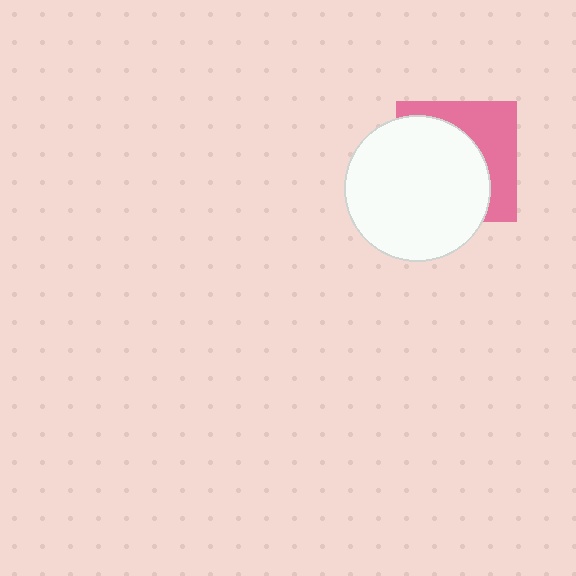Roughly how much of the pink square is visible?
A small part of it is visible (roughly 39%).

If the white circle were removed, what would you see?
You would see the complete pink square.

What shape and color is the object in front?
The object in front is a white circle.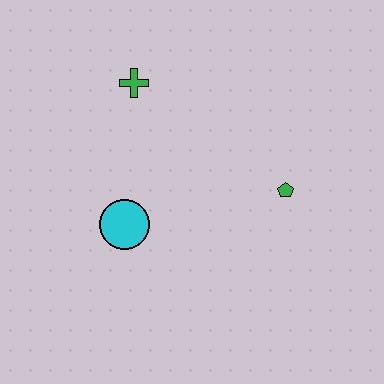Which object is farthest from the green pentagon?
The green cross is farthest from the green pentagon.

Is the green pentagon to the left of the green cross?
No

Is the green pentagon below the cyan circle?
No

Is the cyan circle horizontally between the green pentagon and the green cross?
No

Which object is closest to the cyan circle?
The green cross is closest to the cyan circle.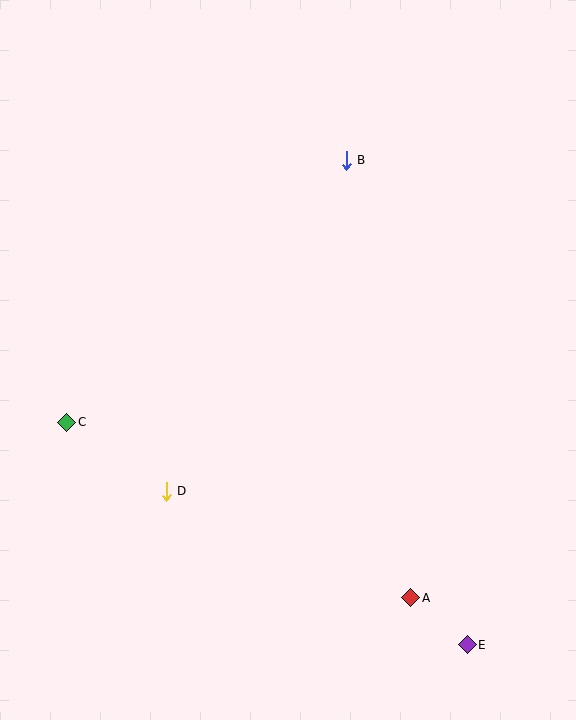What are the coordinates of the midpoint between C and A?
The midpoint between C and A is at (239, 510).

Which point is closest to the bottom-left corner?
Point D is closest to the bottom-left corner.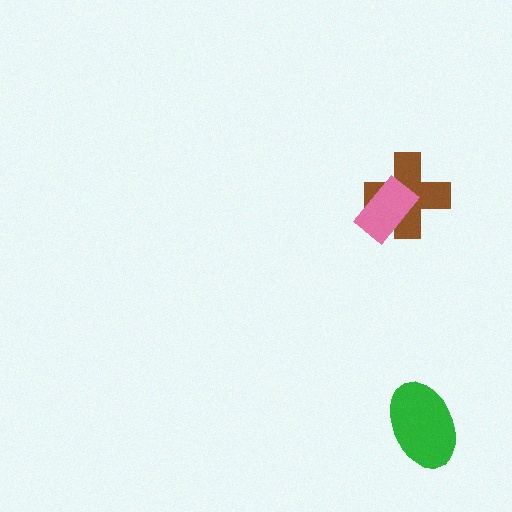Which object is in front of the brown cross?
The pink rectangle is in front of the brown cross.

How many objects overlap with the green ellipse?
0 objects overlap with the green ellipse.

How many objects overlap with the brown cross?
1 object overlaps with the brown cross.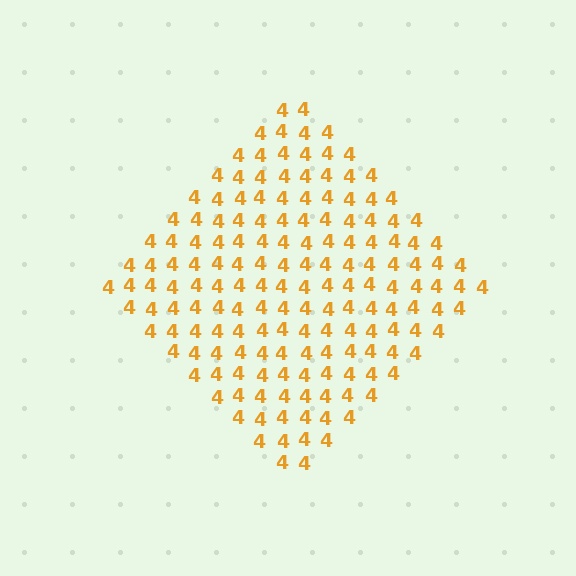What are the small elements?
The small elements are digit 4's.